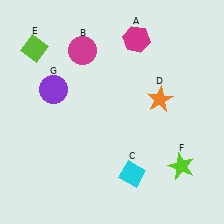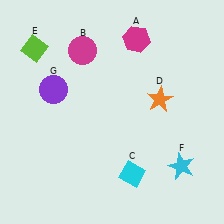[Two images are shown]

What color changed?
The star (F) changed from lime in Image 1 to cyan in Image 2.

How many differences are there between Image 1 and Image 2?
There is 1 difference between the two images.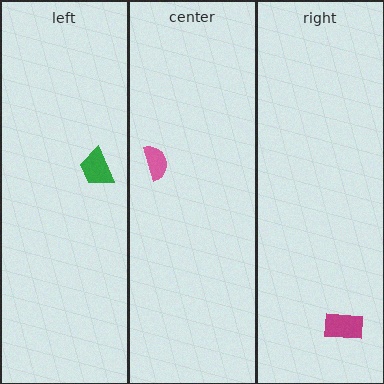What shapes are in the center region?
The pink semicircle.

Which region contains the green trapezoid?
The left region.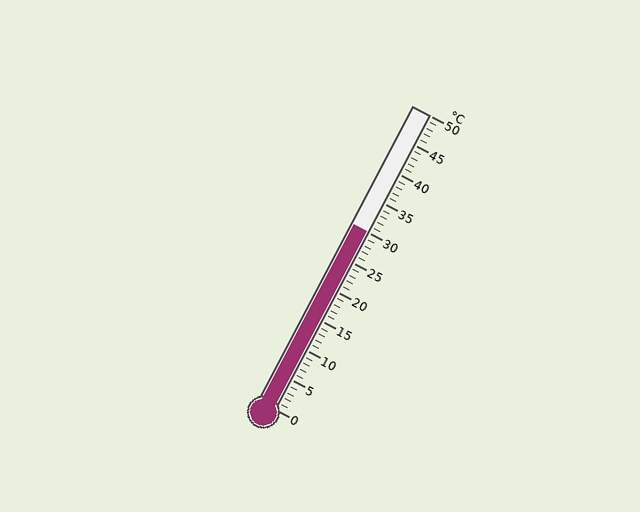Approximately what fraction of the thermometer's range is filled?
The thermometer is filled to approximately 60% of its range.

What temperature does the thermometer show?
The thermometer shows approximately 30°C.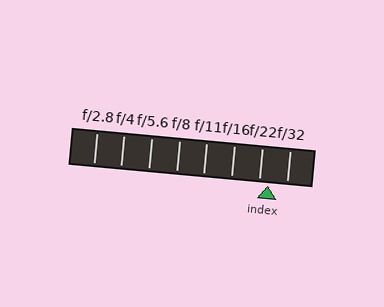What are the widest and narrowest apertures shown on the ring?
The widest aperture shown is f/2.8 and the narrowest is f/32.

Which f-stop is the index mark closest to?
The index mark is closest to f/22.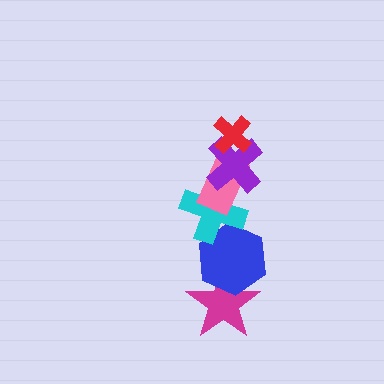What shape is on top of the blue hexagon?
The cyan cross is on top of the blue hexagon.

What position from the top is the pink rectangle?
The pink rectangle is 3rd from the top.